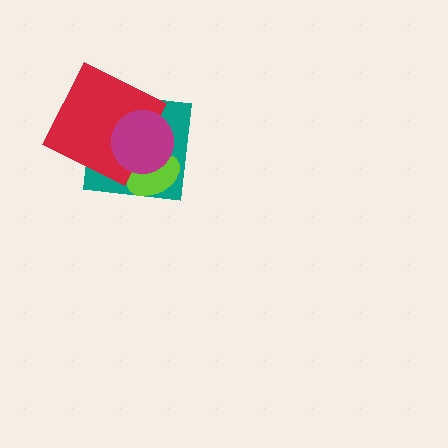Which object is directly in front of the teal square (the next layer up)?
The lime ellipse is directly in front of the teal square.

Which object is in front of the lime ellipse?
The magenta circle is in front of the lime ellipse.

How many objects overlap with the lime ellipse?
2 objects overlap with the lime ellipse.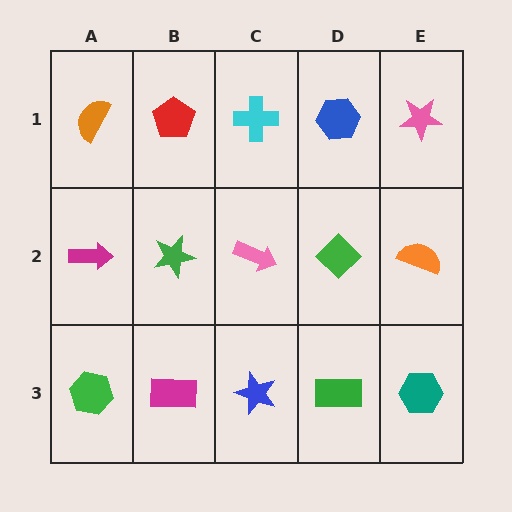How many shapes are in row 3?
5 shapes.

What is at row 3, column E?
A teal hexagon.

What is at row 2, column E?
An orange semicircle.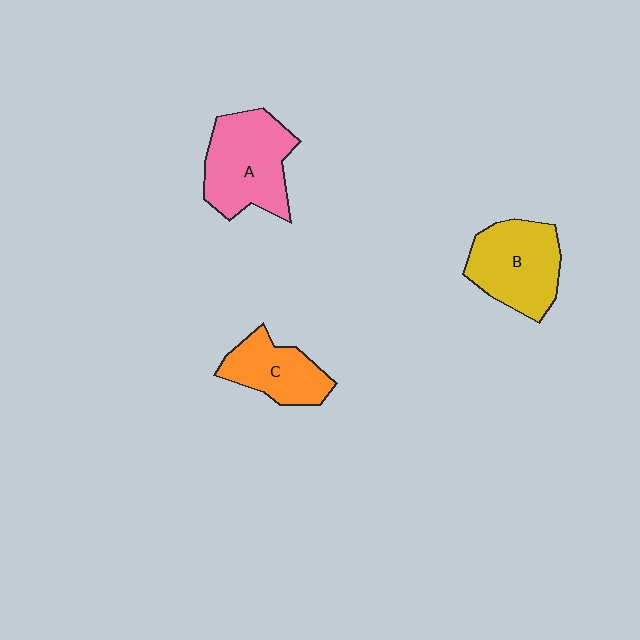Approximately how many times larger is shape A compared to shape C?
Approximately 1.5 times.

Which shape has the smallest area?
Shape C (orange).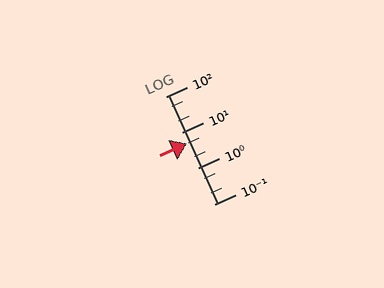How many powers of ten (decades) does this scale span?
The scale spans 3 decades, from 0.1 to 100.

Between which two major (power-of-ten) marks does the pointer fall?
The pointer is between 1 and 10.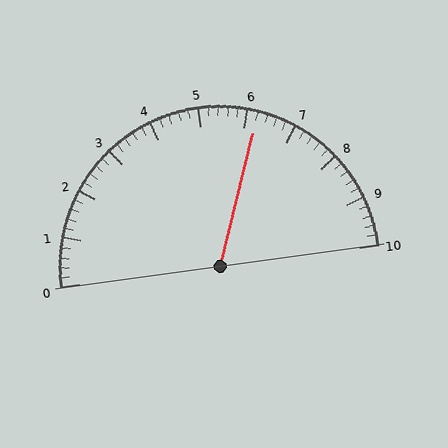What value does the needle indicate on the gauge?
The needle indicates approximately 6.2.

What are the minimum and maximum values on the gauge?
The gauge ranges from 0 to 10.